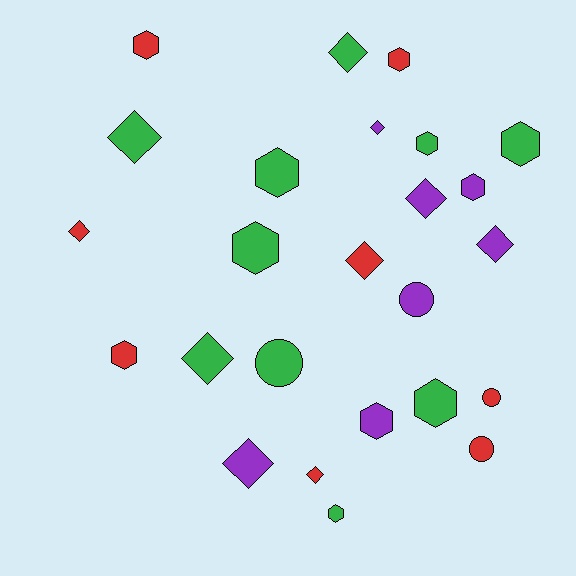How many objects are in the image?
There are 25 objects.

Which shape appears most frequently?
Hexagon, with 11 objects.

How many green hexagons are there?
There are 6 green hexagons.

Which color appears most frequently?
Green, with 10 objects.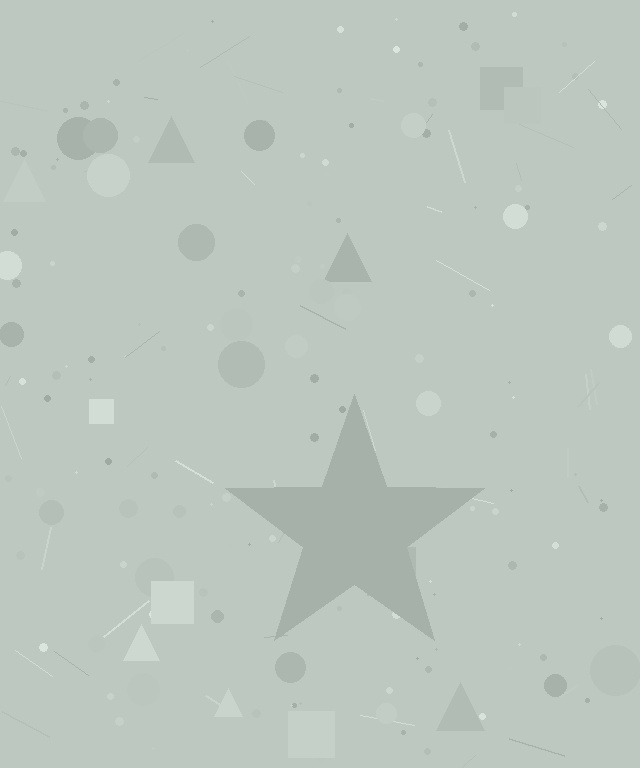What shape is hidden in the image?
A star is hidden in the image.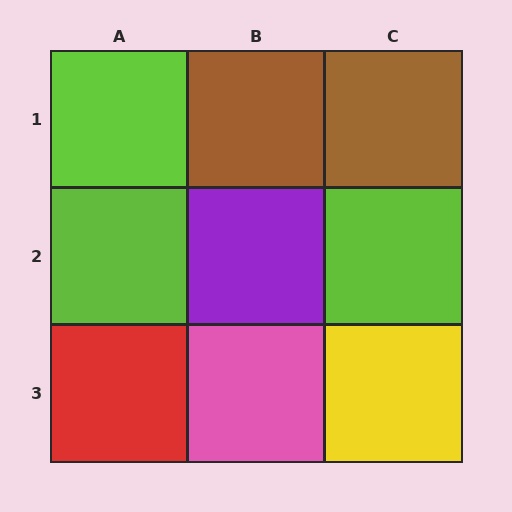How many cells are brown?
2 cells are brown.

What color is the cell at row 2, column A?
Lime.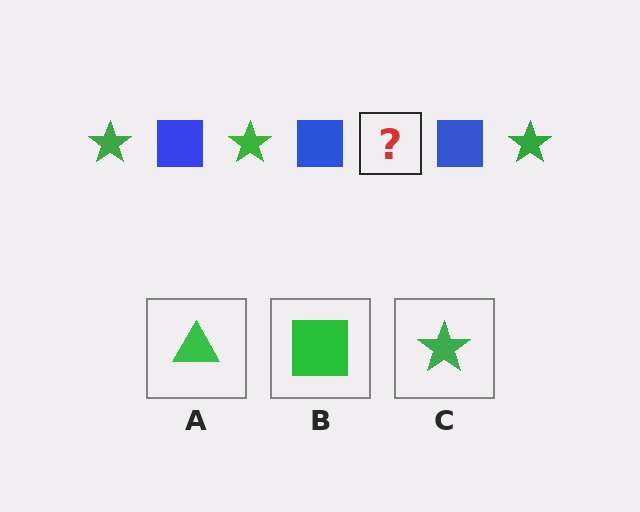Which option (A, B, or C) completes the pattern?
C.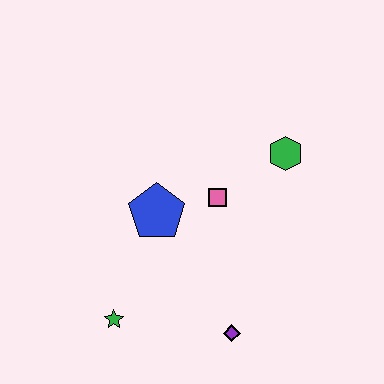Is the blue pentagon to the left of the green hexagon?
Yes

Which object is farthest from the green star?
The green hexagon is farthest from the green star.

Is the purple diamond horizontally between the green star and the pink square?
No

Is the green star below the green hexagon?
Yes